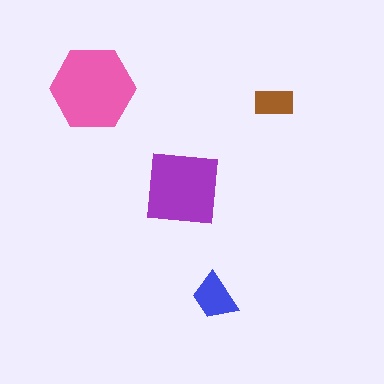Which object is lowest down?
The blue trapezoid is bottommost.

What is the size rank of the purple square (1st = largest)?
2nd.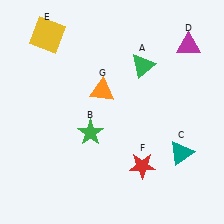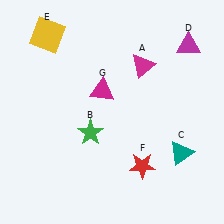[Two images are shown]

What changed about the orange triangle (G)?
In Image 1, G is orange. In Image 2, it changed to magenta.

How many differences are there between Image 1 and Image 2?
There are 2 differences between the two images.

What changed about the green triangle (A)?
In Image 1, A is green. In Image 2, it changed to magenta.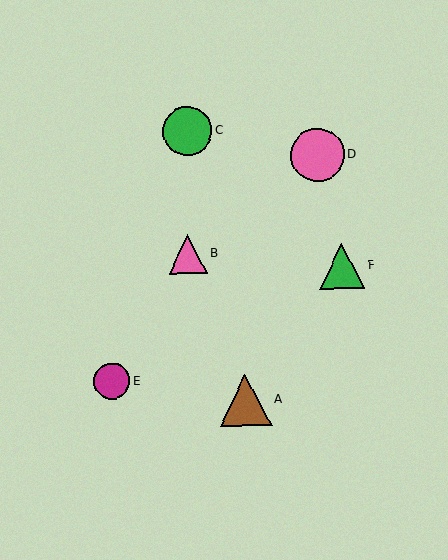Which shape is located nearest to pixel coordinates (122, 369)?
The magenta circle (labeled E) at (112, 381) is nearest to that location.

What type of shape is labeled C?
Shape C is a green circle.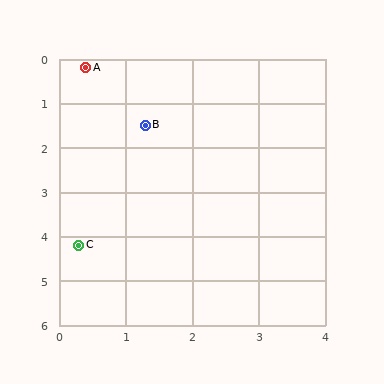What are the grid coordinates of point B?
Point B is at approximately (1.3, 1.5).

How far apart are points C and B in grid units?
Points C and B are about 2.9 grid units apart.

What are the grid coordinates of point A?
Point A is at approximately (0.4, 0.2).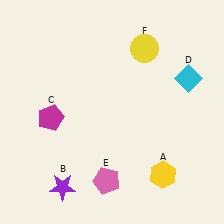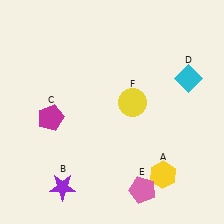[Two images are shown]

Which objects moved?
The objects that moved are: the pink pentagon (E), the yellow circle (F).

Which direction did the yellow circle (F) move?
The yellow circle (F) moved down.